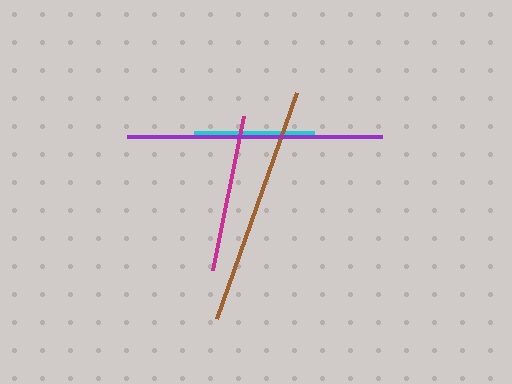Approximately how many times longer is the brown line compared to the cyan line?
The brown line is approximately 2.0 times the length of the cyan line.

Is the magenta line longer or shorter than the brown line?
The brown line is longer than the magenta line.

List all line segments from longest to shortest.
From longest to shortest: purple, brown, magenta, cyan.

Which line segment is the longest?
The purple line is the longest at approximately 255 pixels.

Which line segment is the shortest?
The cyan line is the shortest at approximately 120 pixels.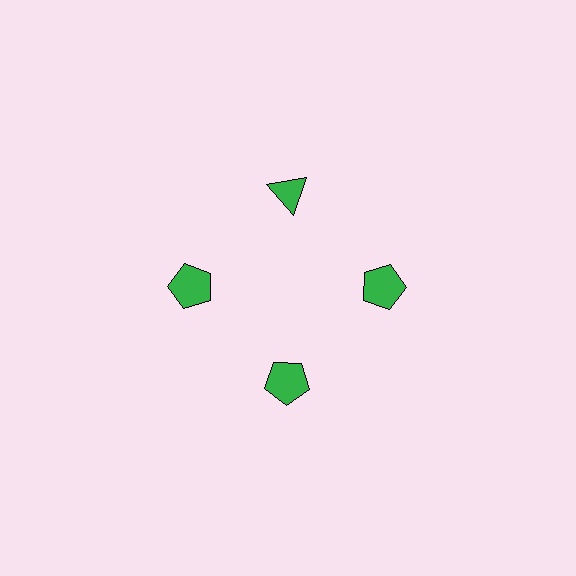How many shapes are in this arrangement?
There are 4 shapes arranged in a ring pattern.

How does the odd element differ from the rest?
It has a different shape: triangle instead of pentagon.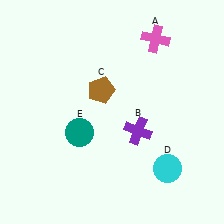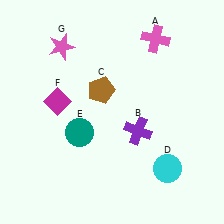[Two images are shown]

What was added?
A magenta diamond (F), a pink star (G) were added in Image 2.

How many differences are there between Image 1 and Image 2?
There are 2 differences between the two images.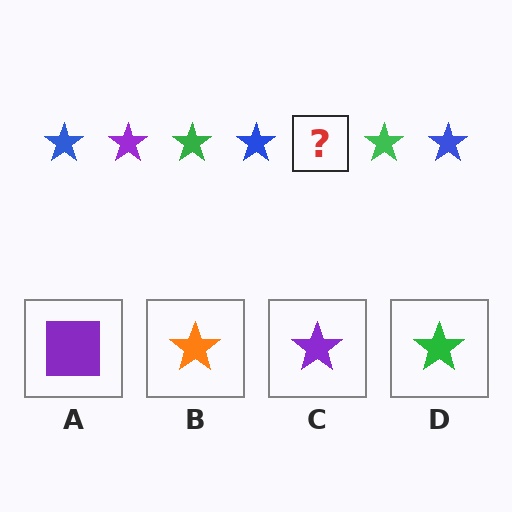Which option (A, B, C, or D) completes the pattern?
C.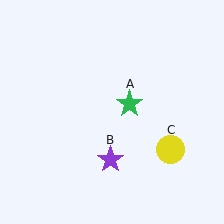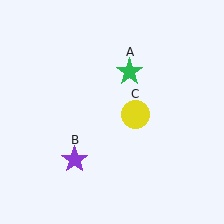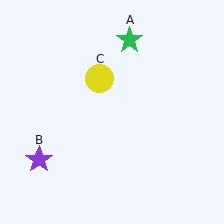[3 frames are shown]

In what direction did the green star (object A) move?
The green star (object A) moved up.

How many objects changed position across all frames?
3 objects changed position: green star (object A), purple star (object B), yellow circle (object C).